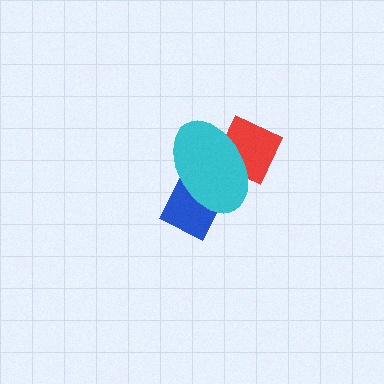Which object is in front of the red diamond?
The cyan ellipse is in front of the red diamond.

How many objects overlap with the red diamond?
1 object overlaps with the red diamond.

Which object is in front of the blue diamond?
The cyan ellipse is in front of the blue diamond.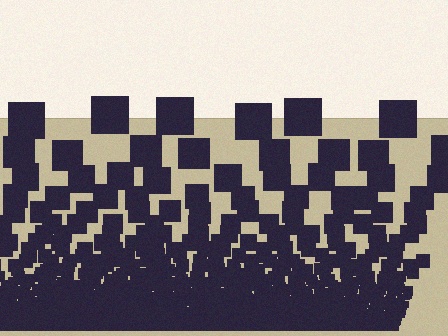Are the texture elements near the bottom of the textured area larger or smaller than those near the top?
Smaller. The gradient is inverted — elements near the bottom are smaller and denser.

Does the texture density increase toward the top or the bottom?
Density increases toward the bottom.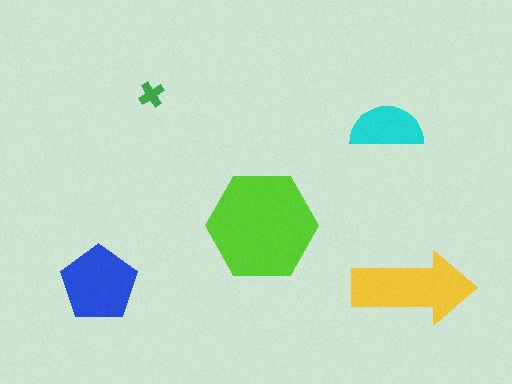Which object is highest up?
The green cross is topmost.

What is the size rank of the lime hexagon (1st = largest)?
1st.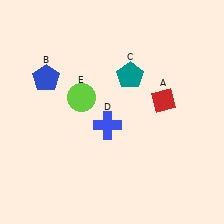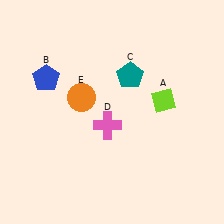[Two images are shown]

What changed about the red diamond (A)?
In Image 1, A is red. In Image 2, it changed to lime.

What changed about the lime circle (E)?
In Image 1, E is lime. In Image 2, it changed to orange.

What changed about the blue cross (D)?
In Image 1, D is blue. In Image 2, it changed to pink.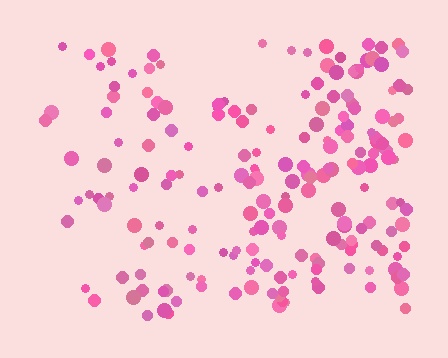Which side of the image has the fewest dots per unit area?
The left.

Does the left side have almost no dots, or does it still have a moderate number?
Still a moderate number, just noticeably fewer than the right.